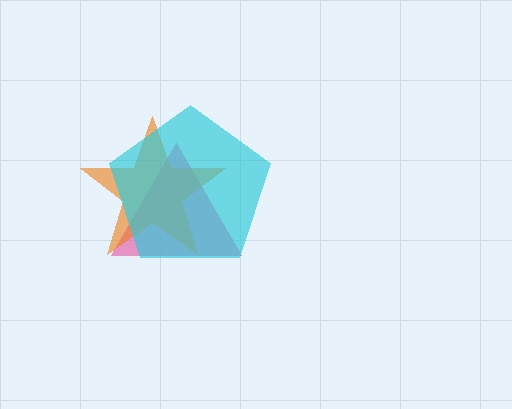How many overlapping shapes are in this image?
There are 3 overlapping shapes in the image.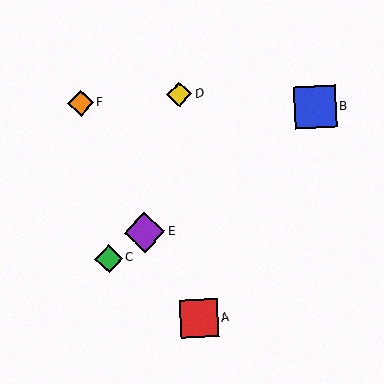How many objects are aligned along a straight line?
3 objects (B, C, E) are aligned along a straight line.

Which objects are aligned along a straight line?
Objects B, C, E are aligned along a straight line.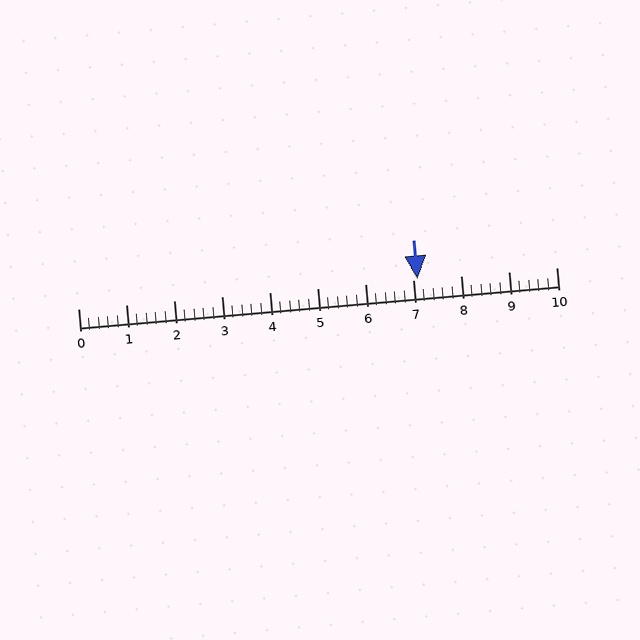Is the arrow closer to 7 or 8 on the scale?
The arrow is closer to 7.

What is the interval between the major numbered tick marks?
The major tick marks are spaced 1 units apart.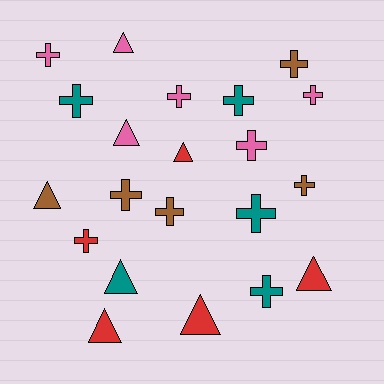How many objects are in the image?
There are 21 objects.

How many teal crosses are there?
There are 4 teal crosses.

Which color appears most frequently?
Pink, with 6 objects.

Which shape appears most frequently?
Cross, with 13 objects.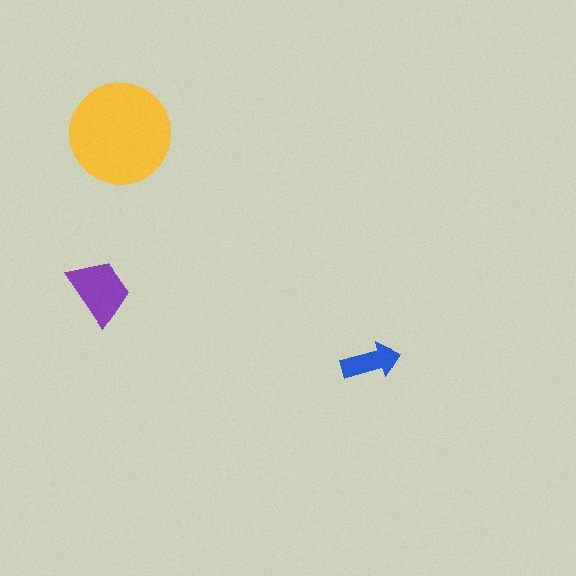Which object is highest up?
The yellow circle is topmost.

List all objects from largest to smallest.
The yellow circle, the purple trapezoid, the blue arrow.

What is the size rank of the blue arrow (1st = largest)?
3rd.